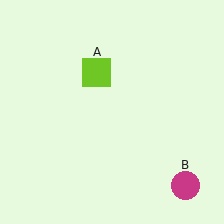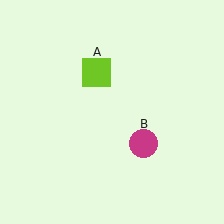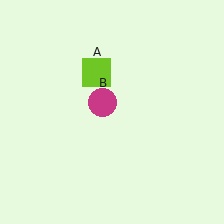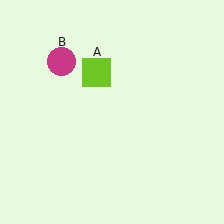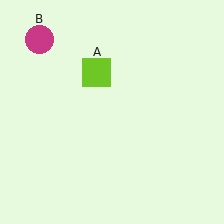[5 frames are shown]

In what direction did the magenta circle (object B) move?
The magenta circle (object B) moved up and to the left.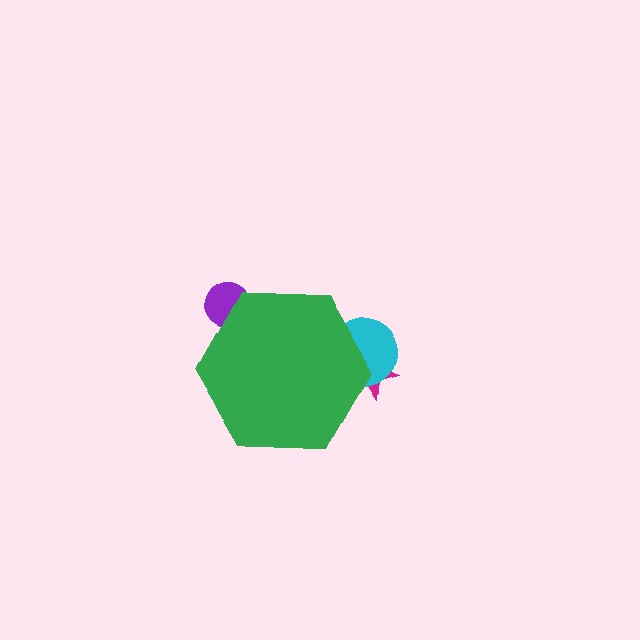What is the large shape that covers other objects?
A green hexagon.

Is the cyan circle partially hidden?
Yes, the cyan circle is partially hidden behind the green hexagon.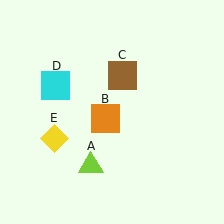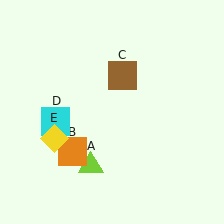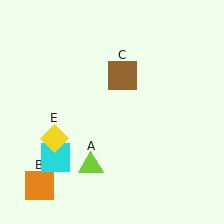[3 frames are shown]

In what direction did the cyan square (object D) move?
The cyan square (object D) moved down.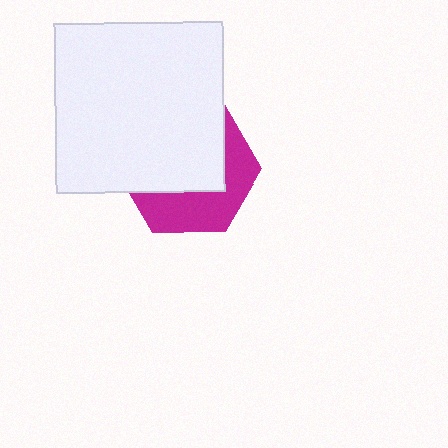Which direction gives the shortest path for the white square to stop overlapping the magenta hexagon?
Moving up gives the shortest separation.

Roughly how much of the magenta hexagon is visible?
A small part of it is visible (roughly 41%).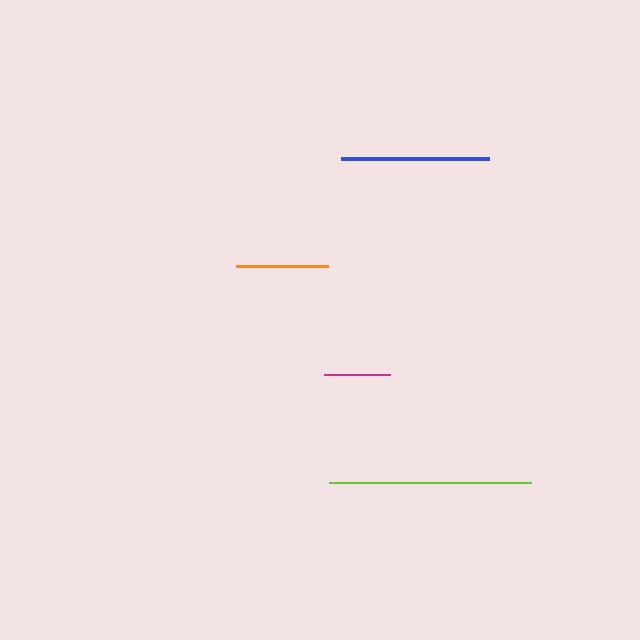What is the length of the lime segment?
The lime segment is approximately 201 pixels long.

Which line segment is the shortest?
The magenta line is the shortest at approximately 67 pixels.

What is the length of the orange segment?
The orange segment is approximately 92 pixels long.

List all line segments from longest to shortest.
From longest to shortest: lime, blue, orange, magenta.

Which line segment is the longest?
The lime line is the longest at approximately 201 pixels.